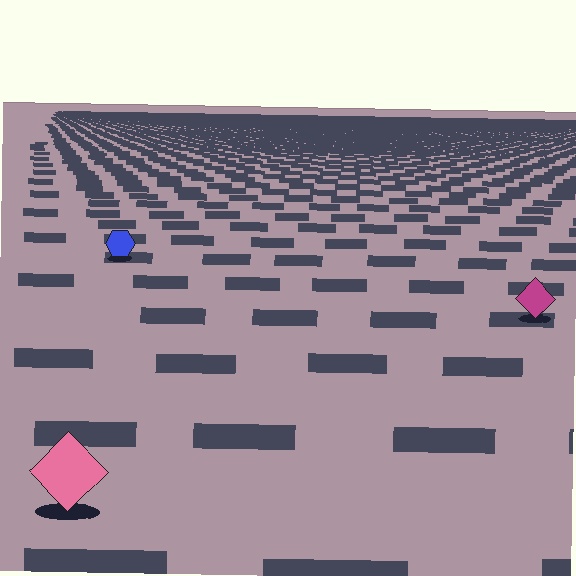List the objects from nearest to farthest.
From nearest to farthest: the pink diamond, the magenta diamond, the blue hexagon.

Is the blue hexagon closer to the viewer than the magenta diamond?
No. The magenta diamond is closer — you can tell from the texture gradient: the ground texture is coarser near it.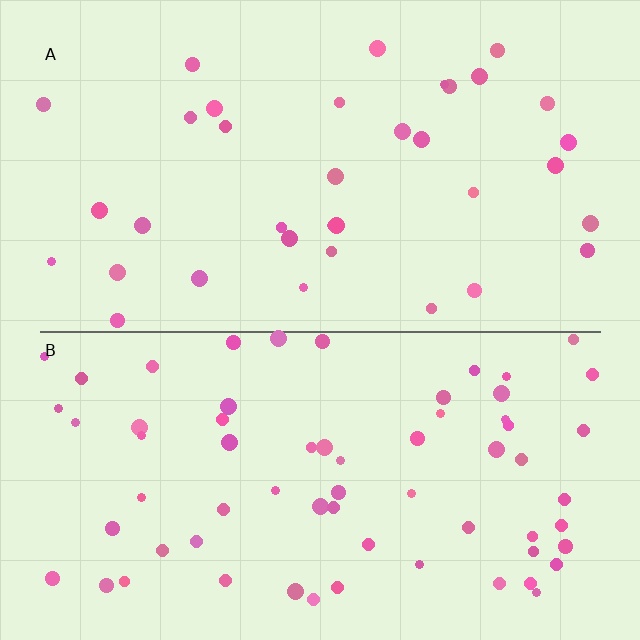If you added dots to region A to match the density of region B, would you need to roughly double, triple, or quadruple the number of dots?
Approximately double.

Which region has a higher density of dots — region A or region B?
B (the bottom).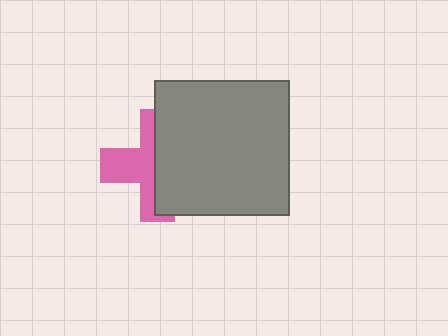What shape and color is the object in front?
The object in front is a gray square.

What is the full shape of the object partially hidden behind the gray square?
The partially hidden object is a pink cross.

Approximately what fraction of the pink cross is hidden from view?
Roughly 54% of the pink cross is hidden behind the gray square.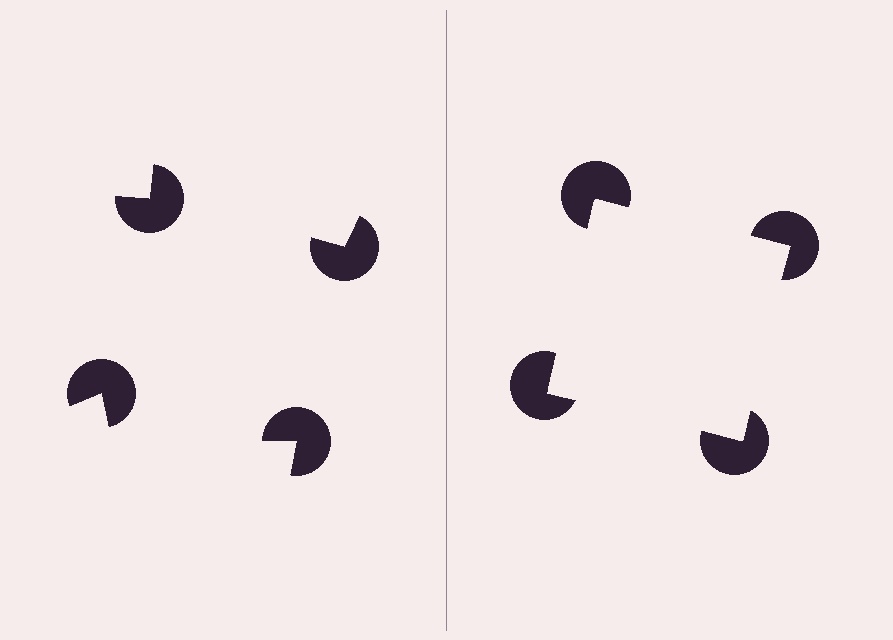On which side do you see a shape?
An illusory square appears on the right side. On the left side the wedge cuts are rotated, so no coherent shape forms.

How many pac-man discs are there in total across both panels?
8 — 4 on each side.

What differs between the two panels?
The pac-man discs are positioned identically on both sides; only the wedge orientations differ. On the right they align to a square; on the left they are misaligned.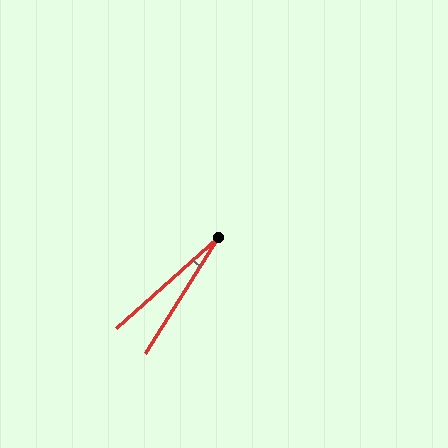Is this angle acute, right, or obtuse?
It is acute.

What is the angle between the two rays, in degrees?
Approximately 16 degrees.